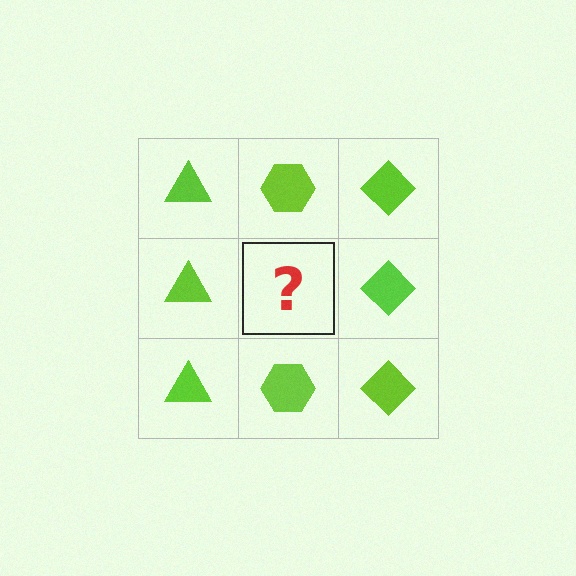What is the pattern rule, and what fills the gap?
The rule is that each column has a consistent shape. The gap should be filled with a lime hexagon.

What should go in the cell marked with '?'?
The missing cell should contain a lime hexagon.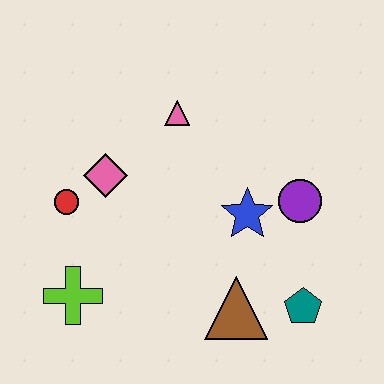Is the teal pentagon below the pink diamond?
Yes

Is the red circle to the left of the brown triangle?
Yes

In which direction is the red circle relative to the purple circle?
The red circle is to the left of the purple circle.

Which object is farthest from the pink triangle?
The teal pentagon is farthest from the pink triangle.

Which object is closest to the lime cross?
The red circle is closest to the lime cross.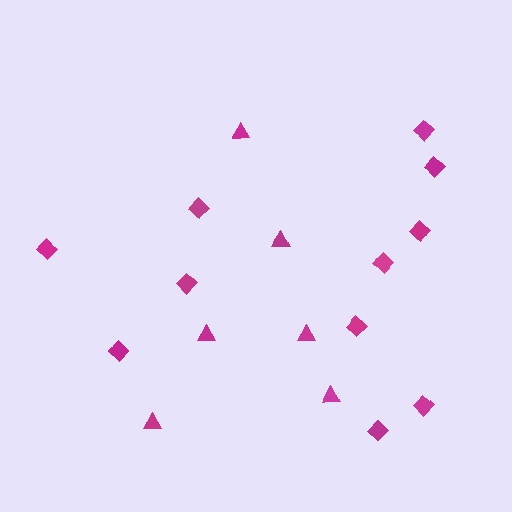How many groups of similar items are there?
There are 2 groups: one group of triangles (6) and one group of diamonds (11).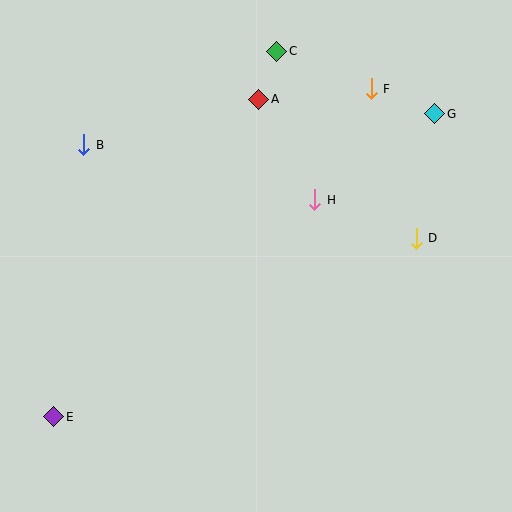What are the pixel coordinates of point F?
Point F is at (371, 89).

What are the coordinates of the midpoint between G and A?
The midpoint between G and A is at (347, 106).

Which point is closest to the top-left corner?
Point B is closest to the top-left corner.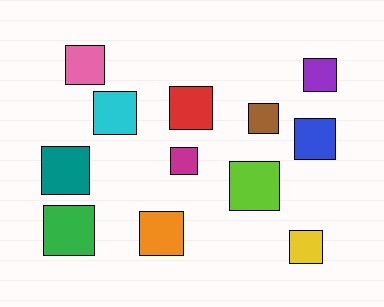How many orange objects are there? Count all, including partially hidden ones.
There is 1 orange object.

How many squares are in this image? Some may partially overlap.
There are 12 squares.